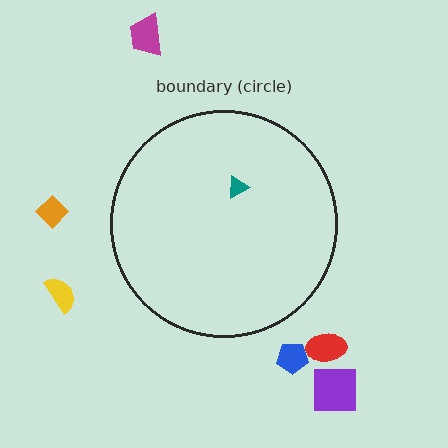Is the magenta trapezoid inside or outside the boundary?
Outside.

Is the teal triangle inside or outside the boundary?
Inside.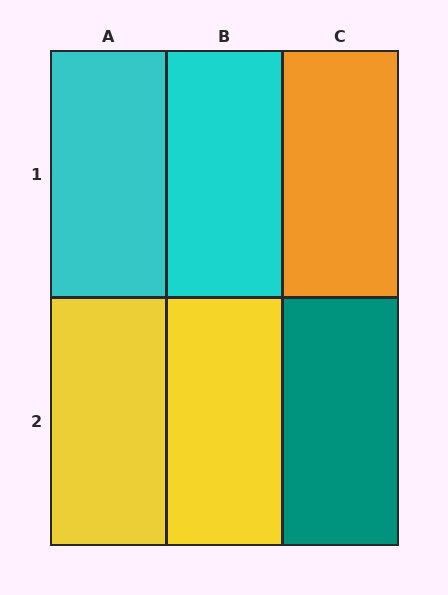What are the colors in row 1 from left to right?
Cyan, cyan, orange.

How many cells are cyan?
2 cells are cyan.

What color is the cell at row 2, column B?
Yellow.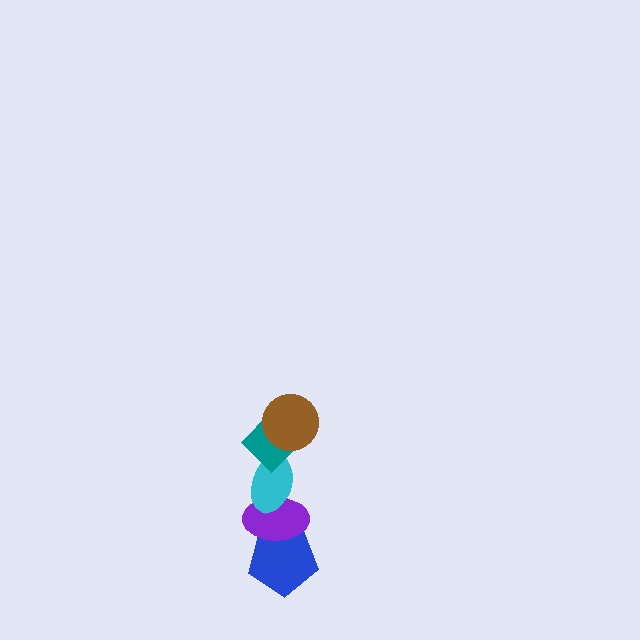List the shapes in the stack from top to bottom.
From top to bottom: the brown circle, the teal diamond, the cyan ellipse, the purple ellipse, the blue pentagon.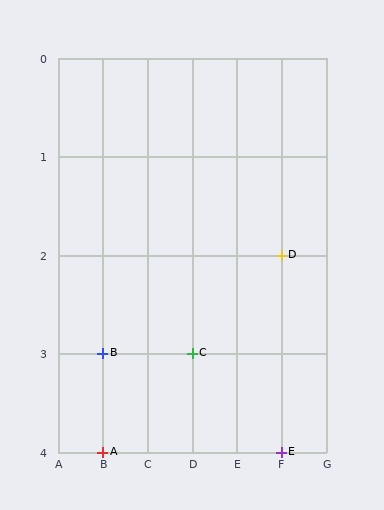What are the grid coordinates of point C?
Point C is at grid coordinates (D, 3).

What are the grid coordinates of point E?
Point E is at grid coordinates (F, 4).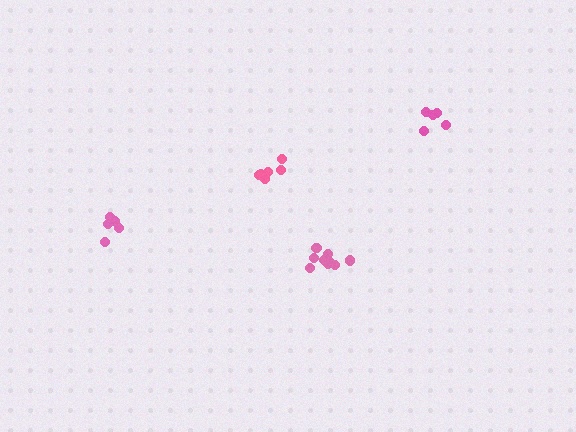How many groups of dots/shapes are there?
There are 4 groups.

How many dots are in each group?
Group 1: 5 dots, Group 2: 5 dots, Group 3: 6 dots, Group 4: 9 dots (25 total).